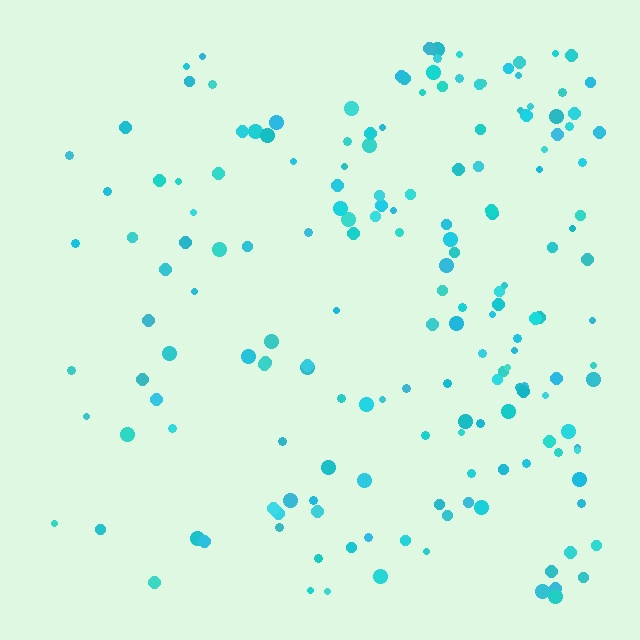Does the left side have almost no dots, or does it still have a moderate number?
Still a moderate number, just noticeably fewer than the right.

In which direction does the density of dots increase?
From left to right, with the right side densest.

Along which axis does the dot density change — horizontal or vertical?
Horizontal.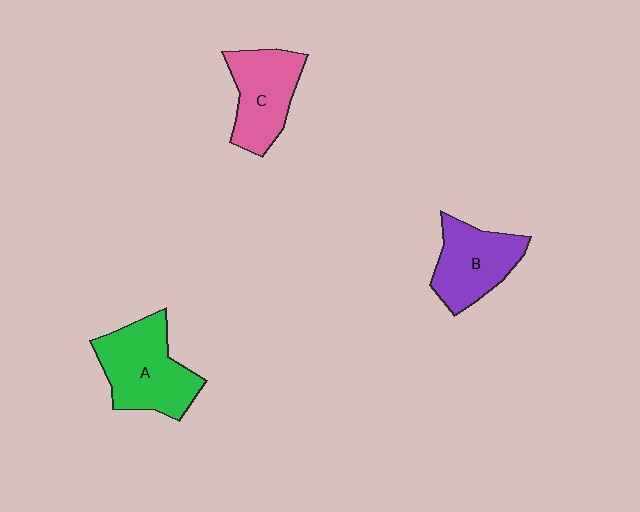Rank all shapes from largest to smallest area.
From largest to smallest: A (green), C (pink), B (purple).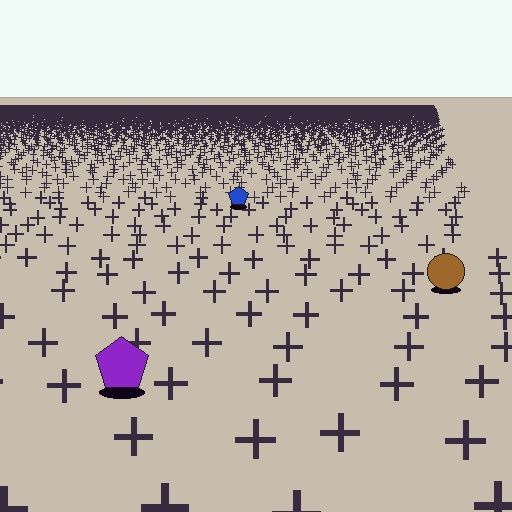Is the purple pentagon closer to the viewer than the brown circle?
Yes. The purple pentagon is closer — you can tell from the texture gradient: the ground texture is coarser near it.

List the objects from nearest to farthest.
From nearest to farthest: the purple pentagon, the brown circle, the blue pentagon.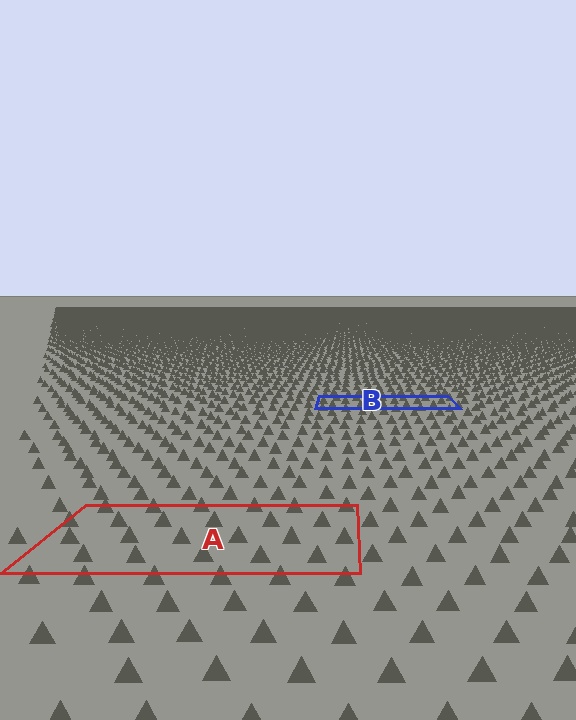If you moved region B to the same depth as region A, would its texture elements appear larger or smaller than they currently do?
They would appear larger. At a closer depth, the same texture elements are projected at a bigger on-screen size.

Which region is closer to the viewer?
Region A is closer. The texture elements there are larger and more spread out.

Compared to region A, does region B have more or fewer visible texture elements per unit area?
Region B has more texture elements per unit area — they are packed more densely because it is farther away.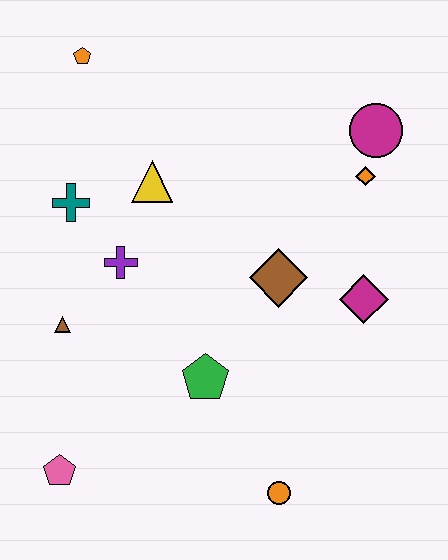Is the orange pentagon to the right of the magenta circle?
No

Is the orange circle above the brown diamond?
No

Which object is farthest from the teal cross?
The orange circle is farthest from the teal cross.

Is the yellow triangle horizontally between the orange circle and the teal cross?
Yes